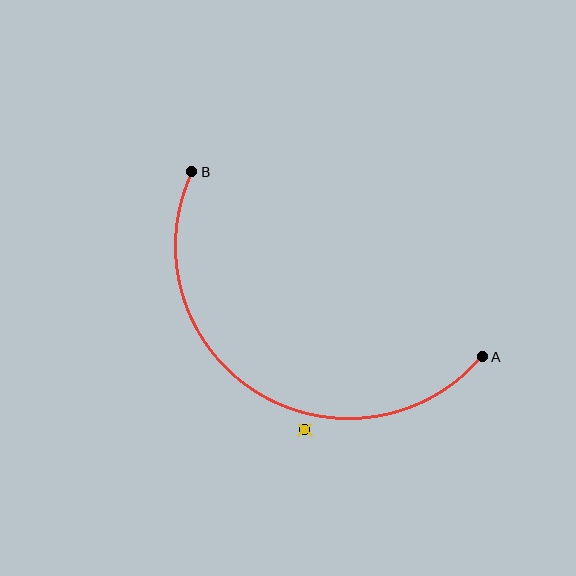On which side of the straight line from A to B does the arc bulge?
The arc bulges below the straight line connecting A and B.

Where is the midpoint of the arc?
The arc midpoint is the point on the curve farthest from the straight line joining A and B. It sits below that line.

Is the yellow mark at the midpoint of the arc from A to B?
No — the yellow mark does not lie on the arc at all. It sits slightly outside the curve.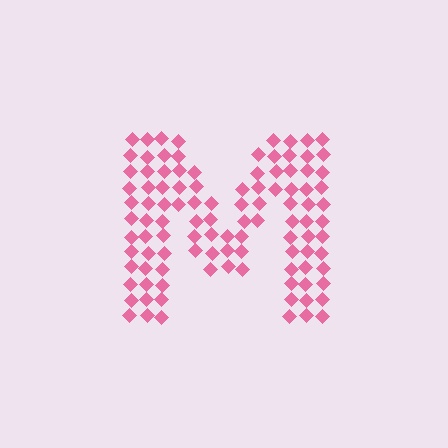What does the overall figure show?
The overall figure shows the letter M.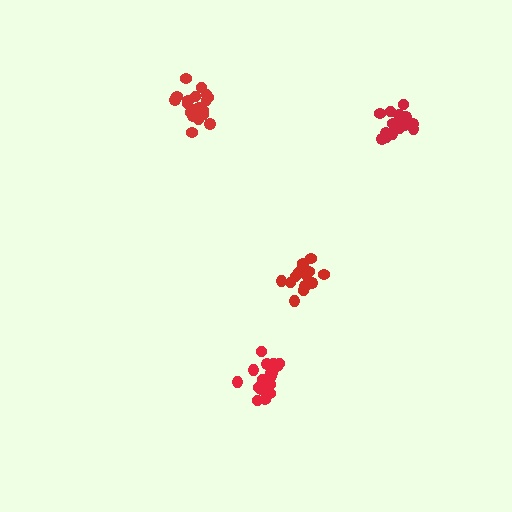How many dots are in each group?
Group 1: 19 dots, Group 2: 16 dots, Group 3: 20 dots, Group 4: 15 dots (70 total).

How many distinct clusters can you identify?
There are 4 distinct clusters.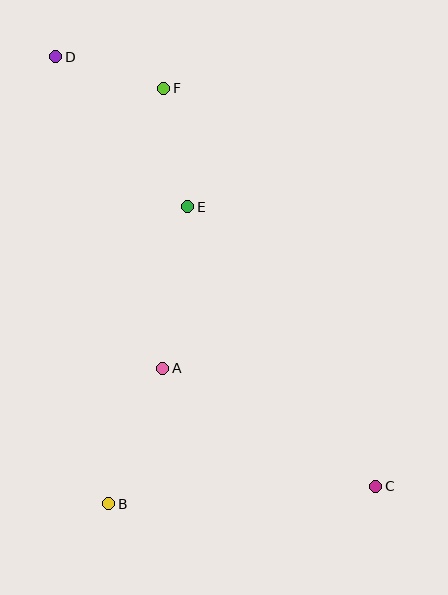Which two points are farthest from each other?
Points C and D are farthest from each other.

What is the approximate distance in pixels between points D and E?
The distance between D and E is approximately 200 pixels.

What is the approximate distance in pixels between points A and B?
The distance between A and B is approximately 146 pixels.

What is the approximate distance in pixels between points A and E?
The distance between A and E is approximately 163 pixels.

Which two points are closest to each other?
Points D and F are closest to each other.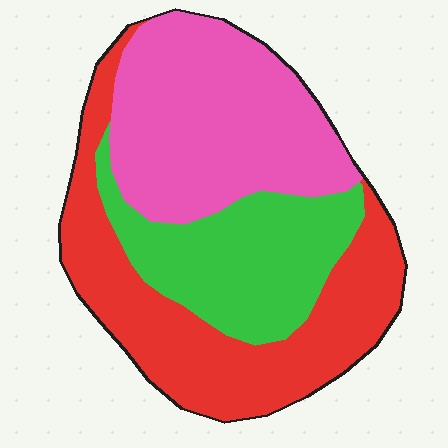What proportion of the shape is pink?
Pink covers about 35% of the shape.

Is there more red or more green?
Red.